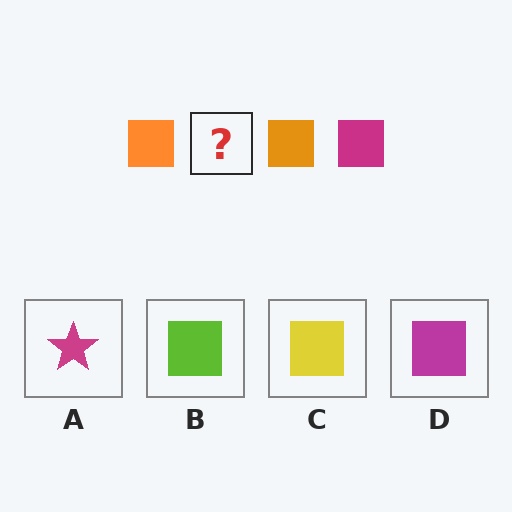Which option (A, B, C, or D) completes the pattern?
D.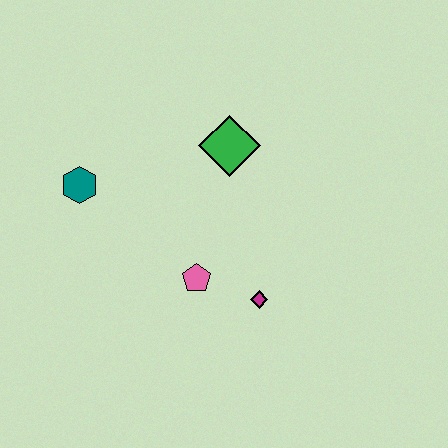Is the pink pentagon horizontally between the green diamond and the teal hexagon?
Yes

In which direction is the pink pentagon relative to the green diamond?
The pink pentagon is below the green diamond.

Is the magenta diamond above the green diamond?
No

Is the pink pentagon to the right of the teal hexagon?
Yes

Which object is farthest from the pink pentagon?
The teal hexagon is farthest from the pink pentagon.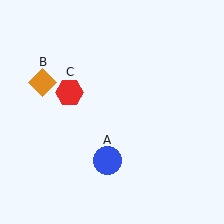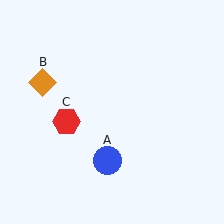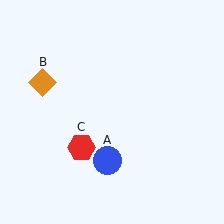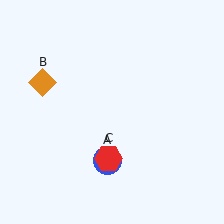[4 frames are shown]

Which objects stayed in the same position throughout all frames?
Blue circle (object A) and orange diamond (object B) remained stationary.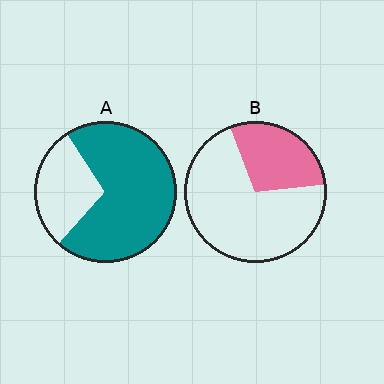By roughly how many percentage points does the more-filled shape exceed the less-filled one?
By roughly 40 percentage points (A over B).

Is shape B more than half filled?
No.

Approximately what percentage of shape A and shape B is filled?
A is approximately 70% and B is approximately 30%.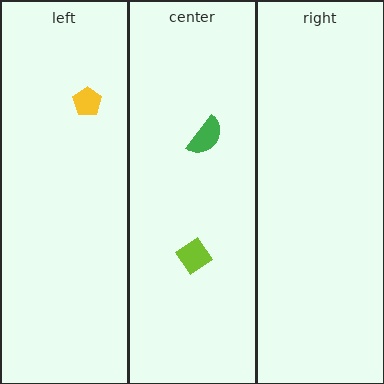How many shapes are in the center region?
2.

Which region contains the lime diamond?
The center region.